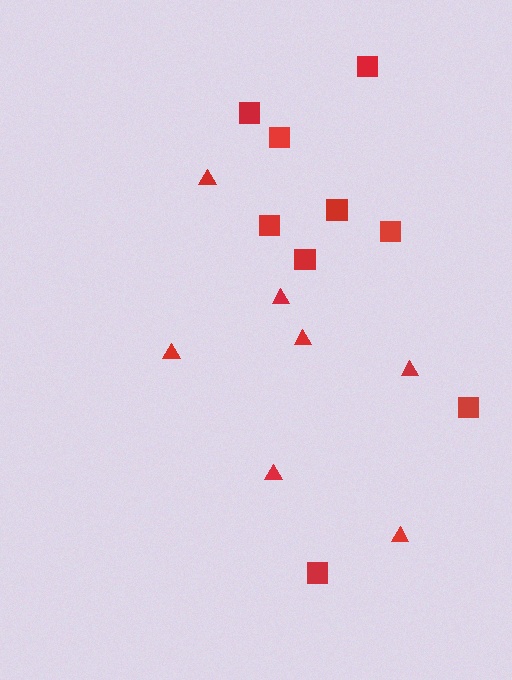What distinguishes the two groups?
There are 2 groups: one group of triangles (7) and one group of squares (9).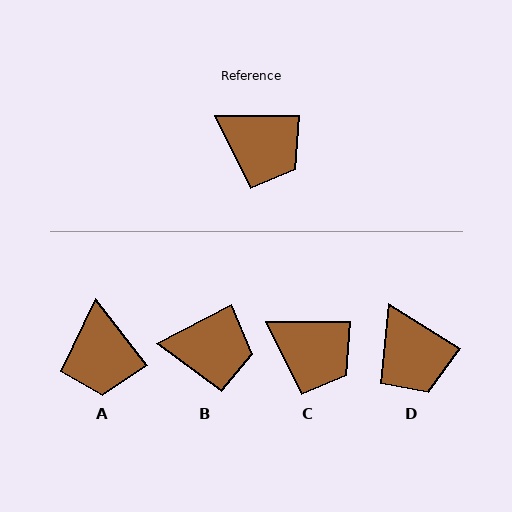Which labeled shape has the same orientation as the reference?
C.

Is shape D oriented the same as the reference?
No, it is off by about 32 degrees.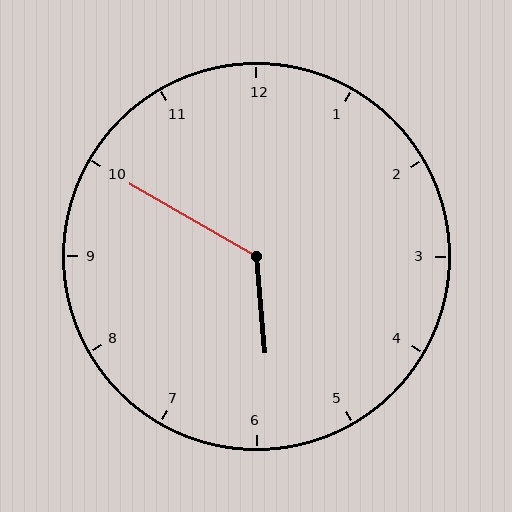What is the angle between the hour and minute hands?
Approximately 125 degrees.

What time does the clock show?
5:50.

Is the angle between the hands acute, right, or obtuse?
It is obtuse.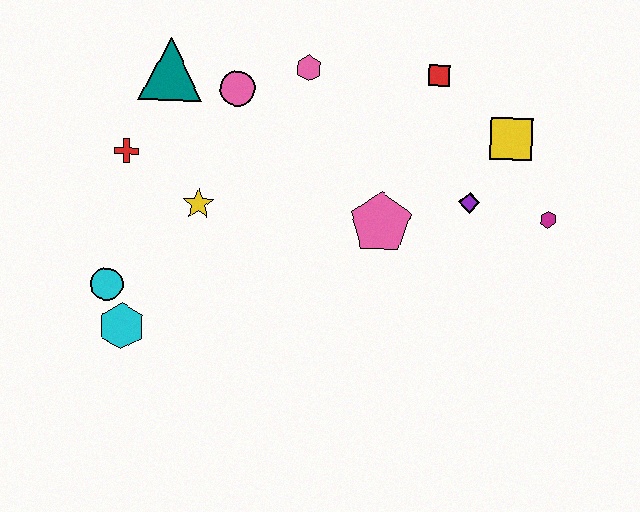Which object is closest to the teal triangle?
The pink circle is closest to the teal triangle.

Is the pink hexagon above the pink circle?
Yes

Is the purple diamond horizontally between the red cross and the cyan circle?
No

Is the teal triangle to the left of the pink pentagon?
Yes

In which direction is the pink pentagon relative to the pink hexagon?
The pink pentagon is below the pink hexagon.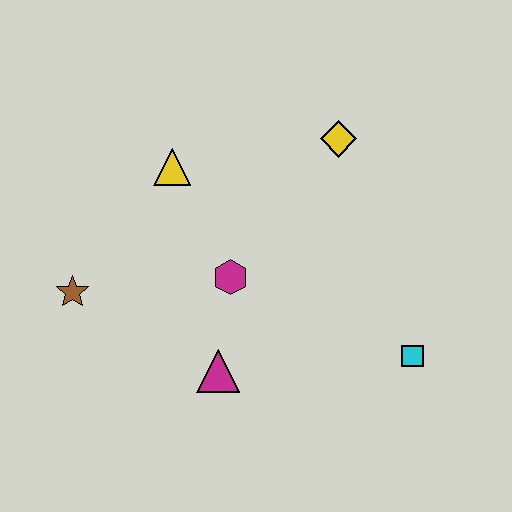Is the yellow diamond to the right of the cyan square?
No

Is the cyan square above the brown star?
No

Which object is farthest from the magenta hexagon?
The cyan square is farthest from the magenta hexagon.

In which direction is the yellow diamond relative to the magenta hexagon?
The yellow diamond is above the magenta hexagon.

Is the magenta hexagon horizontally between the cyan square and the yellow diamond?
No